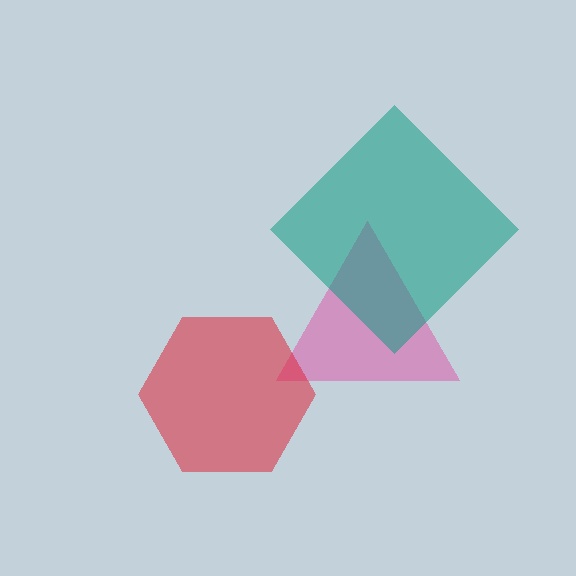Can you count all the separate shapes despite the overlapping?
Yes, there are 3 separate shapes.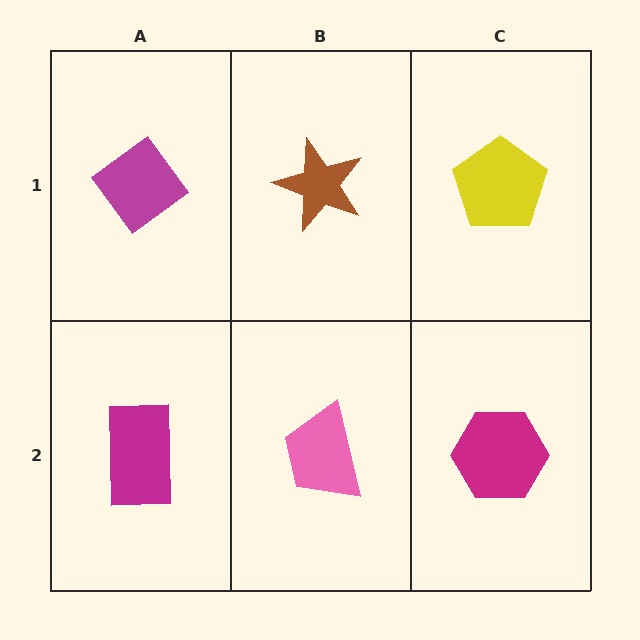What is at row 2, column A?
A magenta rectangle.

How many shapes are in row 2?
3 shapes.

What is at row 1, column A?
A magenta diamond.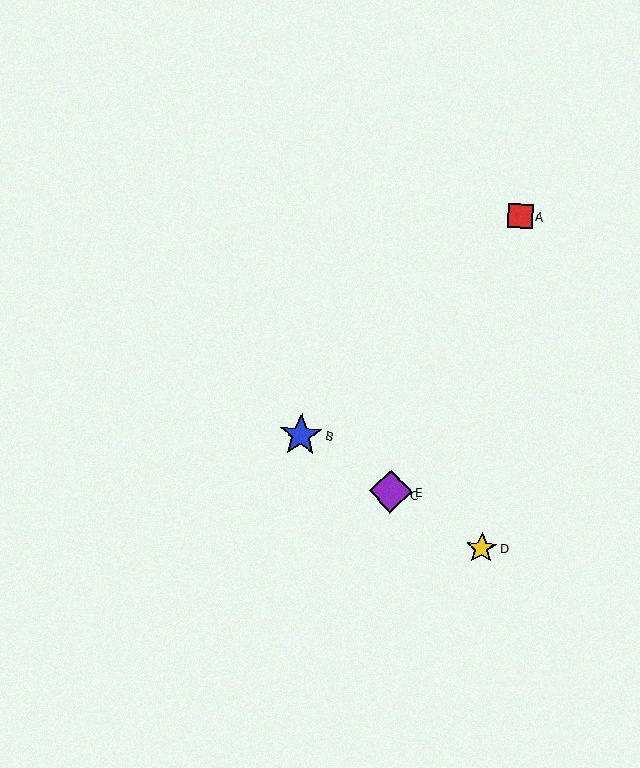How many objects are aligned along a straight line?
4 objects (B, C, D, E) are aligned along a straight line.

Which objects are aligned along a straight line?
Objects B, C, D, E are aligned along a straight line.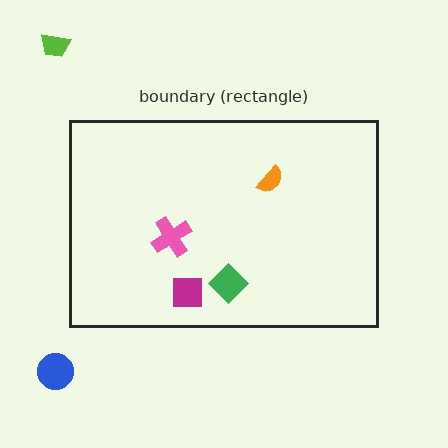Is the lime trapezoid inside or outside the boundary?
Outside.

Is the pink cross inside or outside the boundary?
Inside.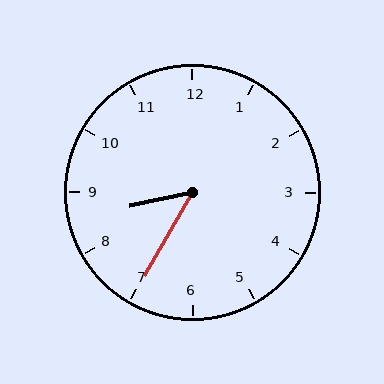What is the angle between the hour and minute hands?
Approximately 48 degrees.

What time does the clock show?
8:35.